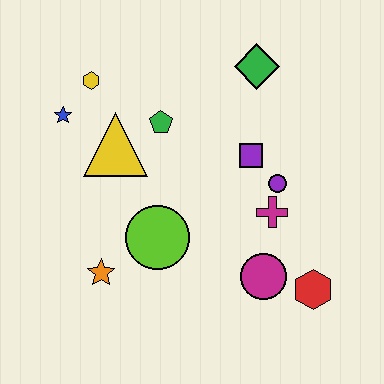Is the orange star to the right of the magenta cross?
No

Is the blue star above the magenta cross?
Yes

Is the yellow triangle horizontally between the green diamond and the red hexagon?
No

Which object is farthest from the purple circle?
The blue star is farthest from the purple circle.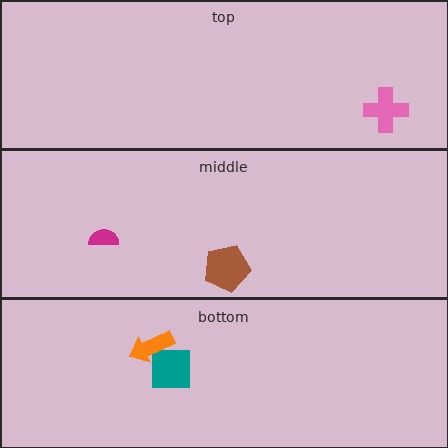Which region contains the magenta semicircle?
The middle region.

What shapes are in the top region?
The pink cross.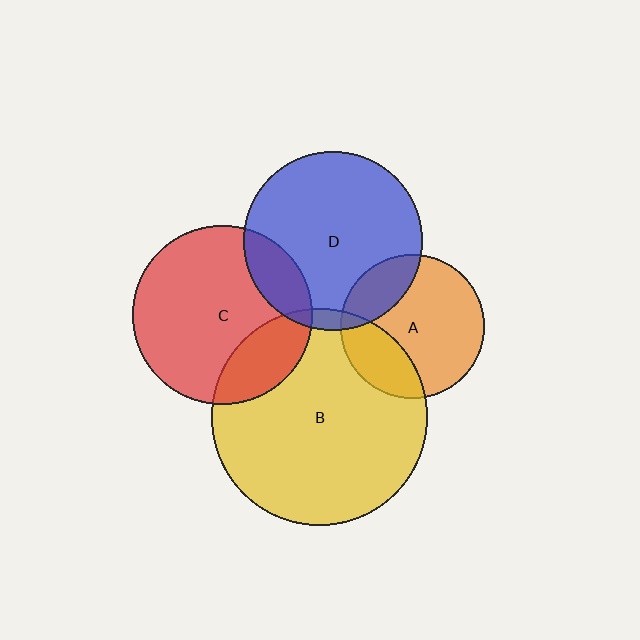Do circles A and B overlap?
Yes.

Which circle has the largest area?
Circle B (yellow).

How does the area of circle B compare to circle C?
Approximately 1.5 times.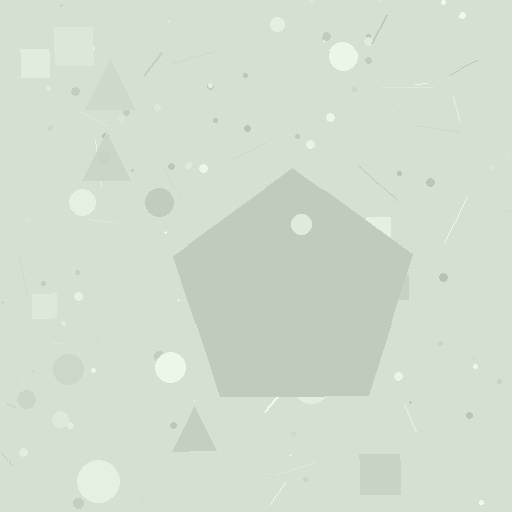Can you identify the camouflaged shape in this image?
The camouflaged shape is a pentagon.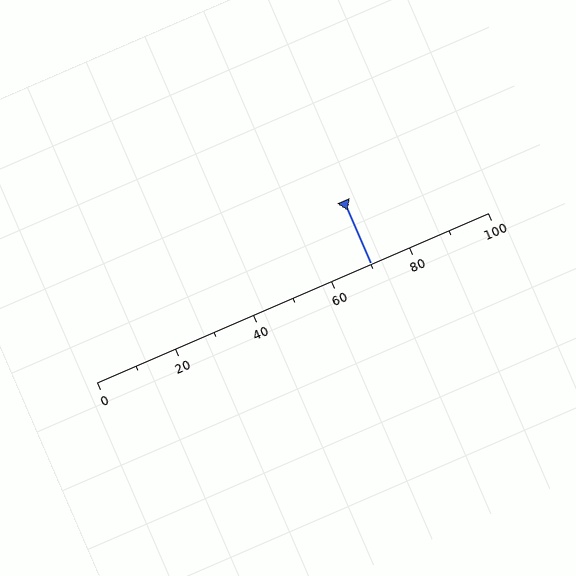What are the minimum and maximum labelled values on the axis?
The axis runs from 0 to 100.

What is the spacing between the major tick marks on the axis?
The major ticks are spaced 20 apart.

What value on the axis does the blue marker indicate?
The marker indicates approximately 70.